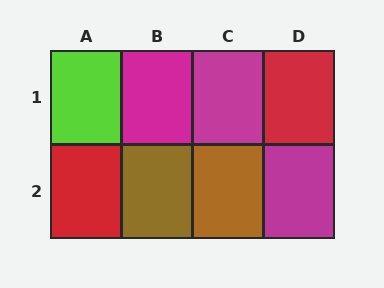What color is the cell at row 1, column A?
Lime.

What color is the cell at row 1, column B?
Magenta.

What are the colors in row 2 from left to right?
Red, brown, brown, magenta.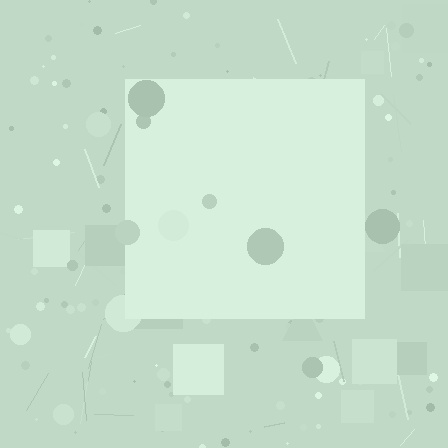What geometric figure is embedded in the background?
A square is embedded in the background.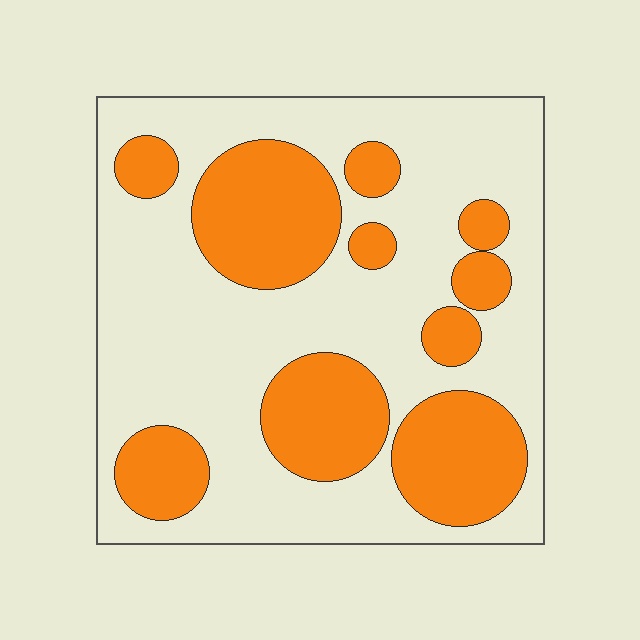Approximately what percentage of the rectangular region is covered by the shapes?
Approximately 35%.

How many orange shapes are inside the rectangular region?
10.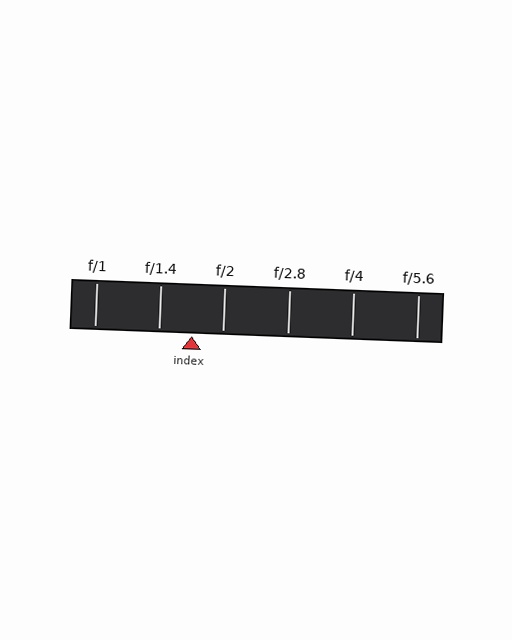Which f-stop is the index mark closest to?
The index mark is closest to f/2.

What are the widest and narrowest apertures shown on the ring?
The widest aperture shown is f/1 and the narrowest is f/5.6.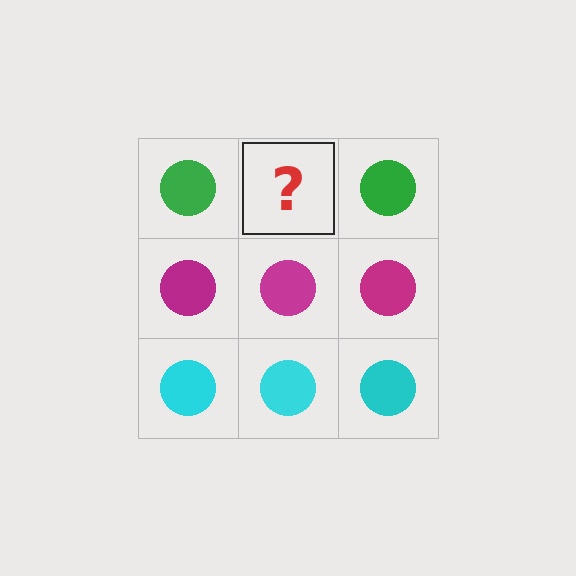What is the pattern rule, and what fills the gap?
The rule is that each row has a consistent color. The gap should be filled with a green circle.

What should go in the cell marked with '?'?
The missing cell should contain a green circle.